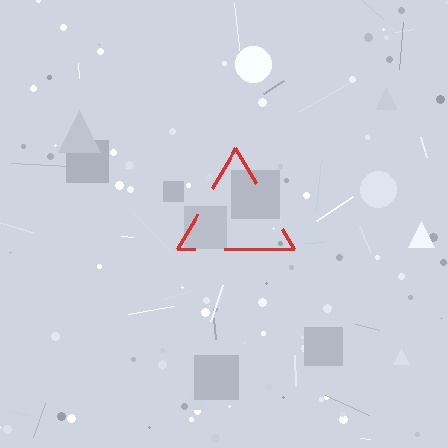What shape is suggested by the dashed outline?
The dashed outline suggests a triangle.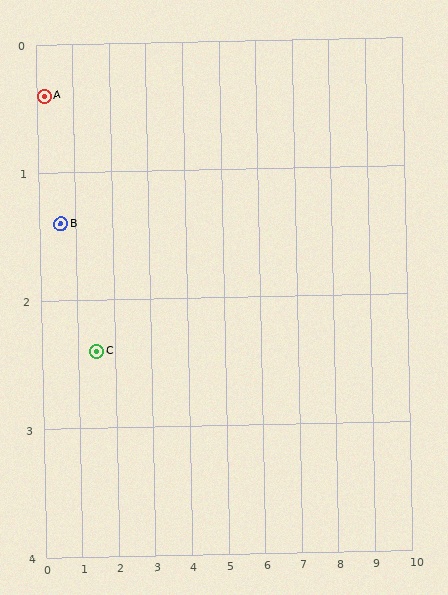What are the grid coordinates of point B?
Point B is at approximately (0.6, 1.4).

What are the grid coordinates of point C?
Point C is at approximately (1.5, 2.4).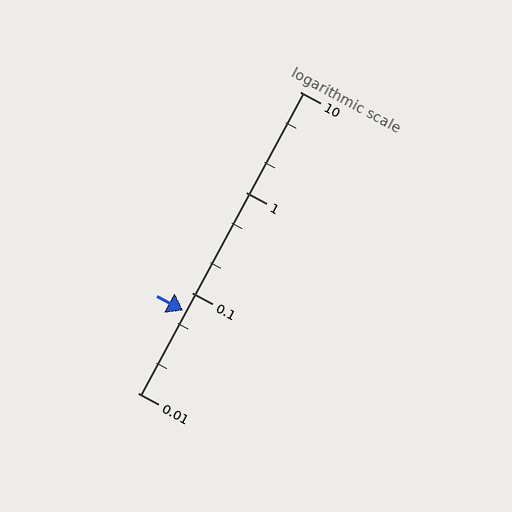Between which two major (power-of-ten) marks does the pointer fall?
The pointer is between 0.01 and 0.1.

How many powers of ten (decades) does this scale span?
The scale spans 3 decades, from 0.01 to 10.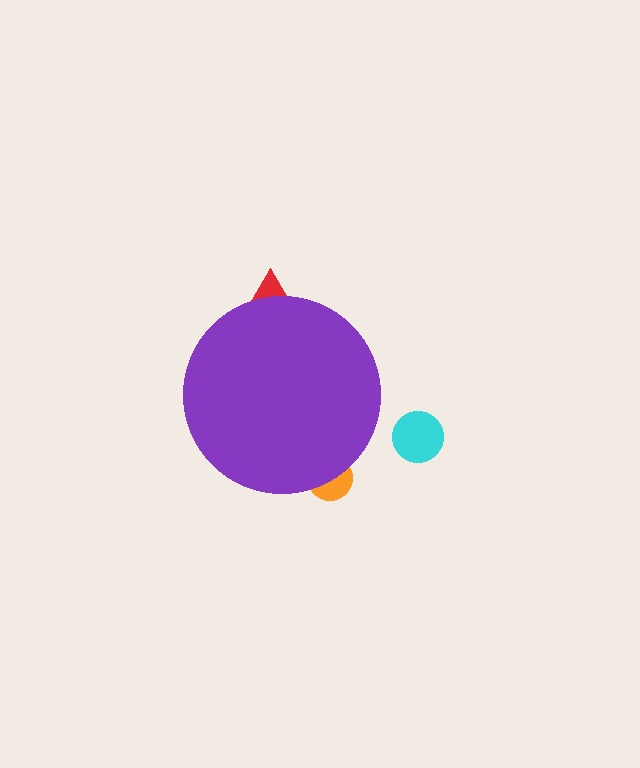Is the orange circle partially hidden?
Yes, the orange circle is partially hidden behind the purple circle.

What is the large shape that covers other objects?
A purple circle.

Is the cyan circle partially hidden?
No, the cyan circle is fully visible.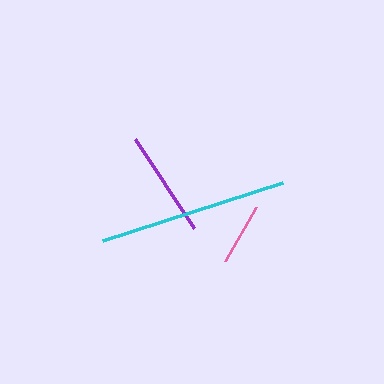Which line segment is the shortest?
The pink line is the shortest at approximately 62 pixels.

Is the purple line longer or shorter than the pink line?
The purple line is longer than the pink line.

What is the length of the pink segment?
The pink segment is approximately 62 pixels long.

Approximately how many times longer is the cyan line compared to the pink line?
The cyan line is approximately 3.0 times the length of the pink line.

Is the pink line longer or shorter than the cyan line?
The cyan line is longer than the pink line.